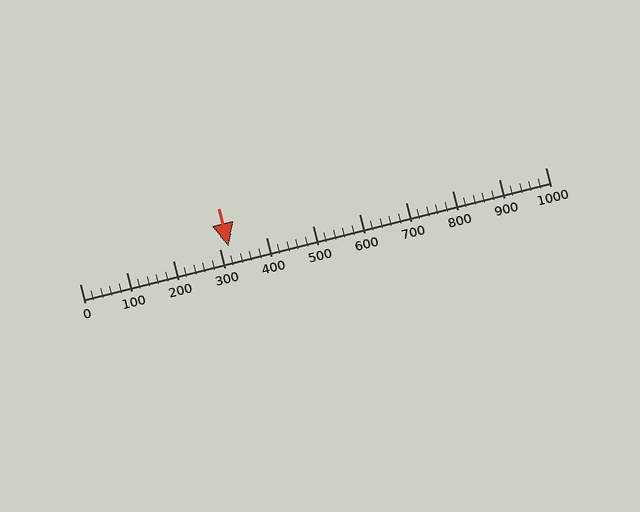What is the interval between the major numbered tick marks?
The major tick marks are spaced 100 units apart.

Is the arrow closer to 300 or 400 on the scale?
The arrow is closer to 300.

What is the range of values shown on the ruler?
The ruler shows values from 0 to 1000.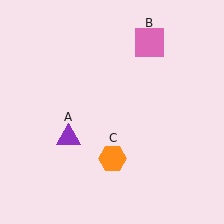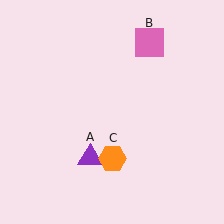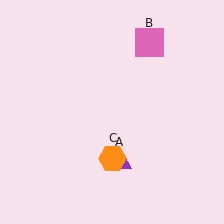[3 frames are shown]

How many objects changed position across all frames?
1 object changed position: purple triangle (object A).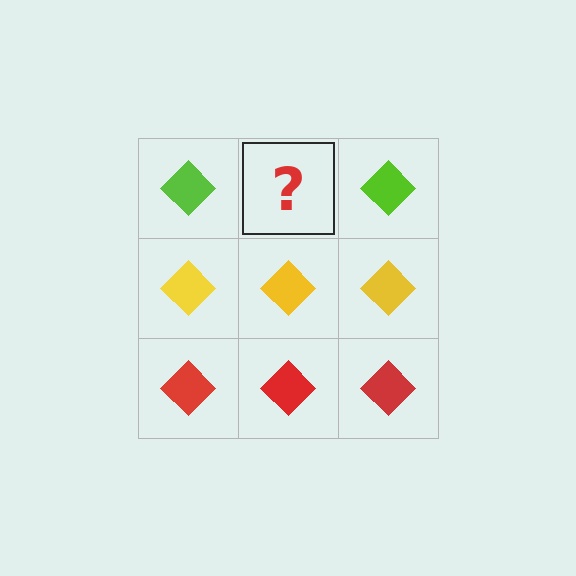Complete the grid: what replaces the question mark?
The question mark should be replaced with a lime diamond.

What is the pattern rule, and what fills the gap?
The rule is that each row has a consistent color. The gap should be filled with a lime diamond.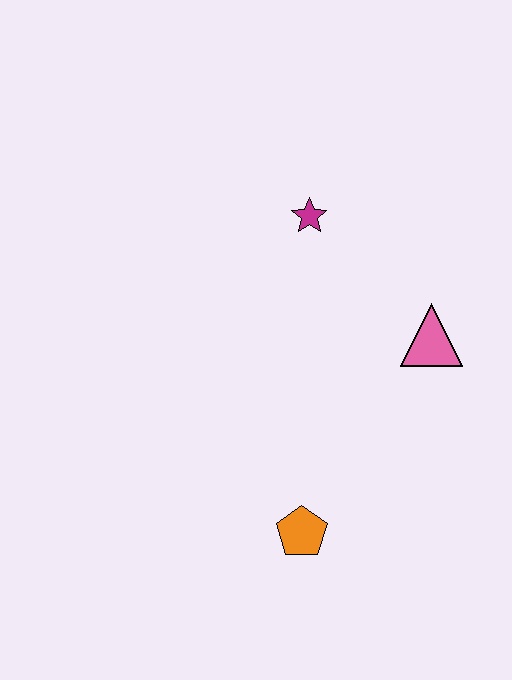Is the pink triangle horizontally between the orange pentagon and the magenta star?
No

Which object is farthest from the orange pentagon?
The magenta star is farthest from the orange pentagon.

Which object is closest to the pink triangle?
The magenta star is closest to the pink triangle.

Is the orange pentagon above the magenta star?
No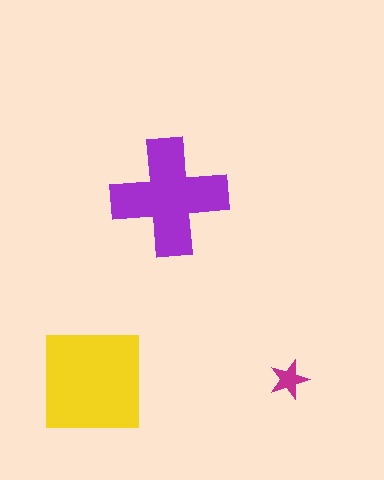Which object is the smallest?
The magenta star.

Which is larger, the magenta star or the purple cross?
The purple cross.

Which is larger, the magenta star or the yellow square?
The yellow square.